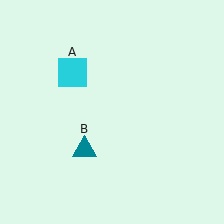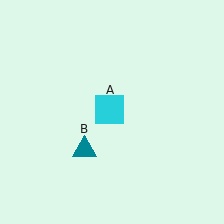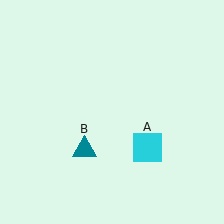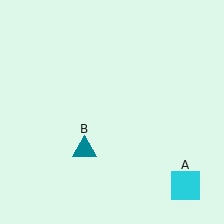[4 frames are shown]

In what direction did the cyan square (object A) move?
The cyan square (object A) moved down and to the right.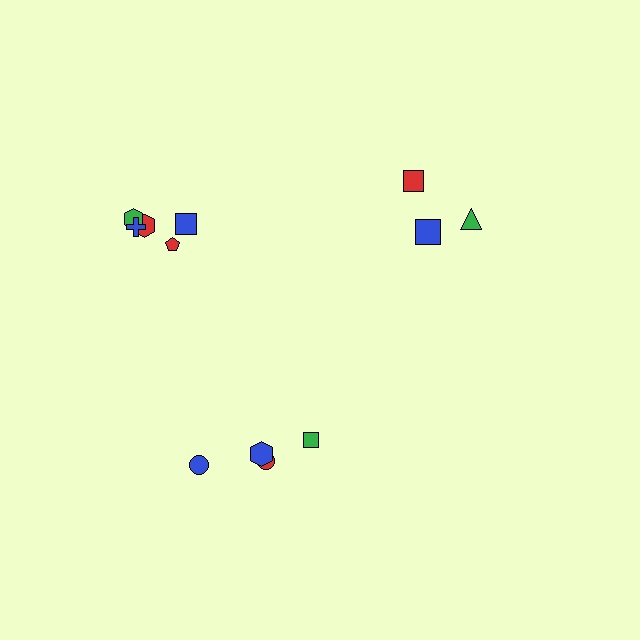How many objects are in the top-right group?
There are 3 objects.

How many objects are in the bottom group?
There are 4 objects.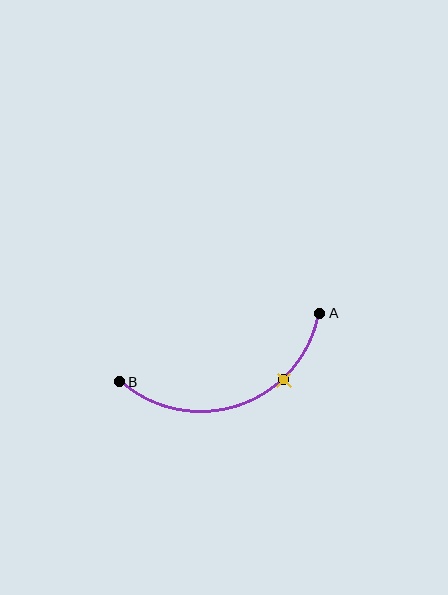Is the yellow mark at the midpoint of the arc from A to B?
No. The yellow mark lies on the arc but is closer to endpoint A. The arc midpoint would be at the point on the curve equidistant along the arc from both A and B.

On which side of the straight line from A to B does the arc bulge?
The arc bulges below the straight line connecting A and B.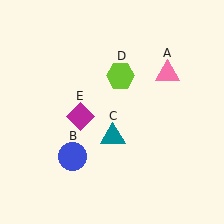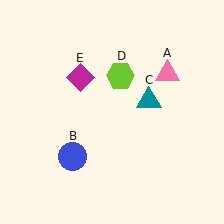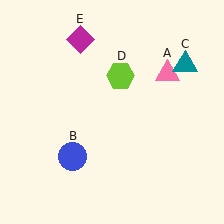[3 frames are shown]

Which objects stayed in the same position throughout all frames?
Pink triangle (object A) and blue circle (object B) and lime hexagon (object D) remained stationary.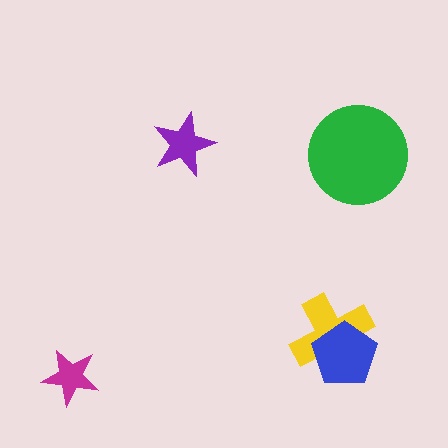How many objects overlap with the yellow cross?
1 object overlaps with the yellow cross.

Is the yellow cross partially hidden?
Yes, it is partially covered by another shape.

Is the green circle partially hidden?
No, no other shape covers it.